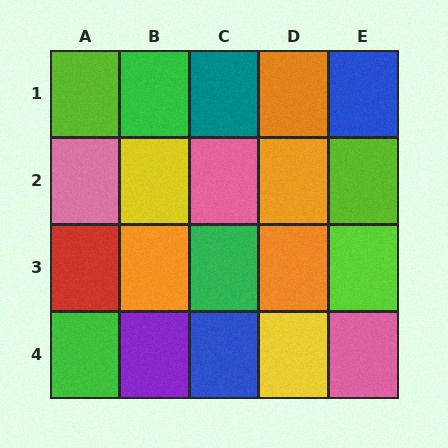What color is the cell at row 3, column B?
Orange.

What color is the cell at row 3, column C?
Green.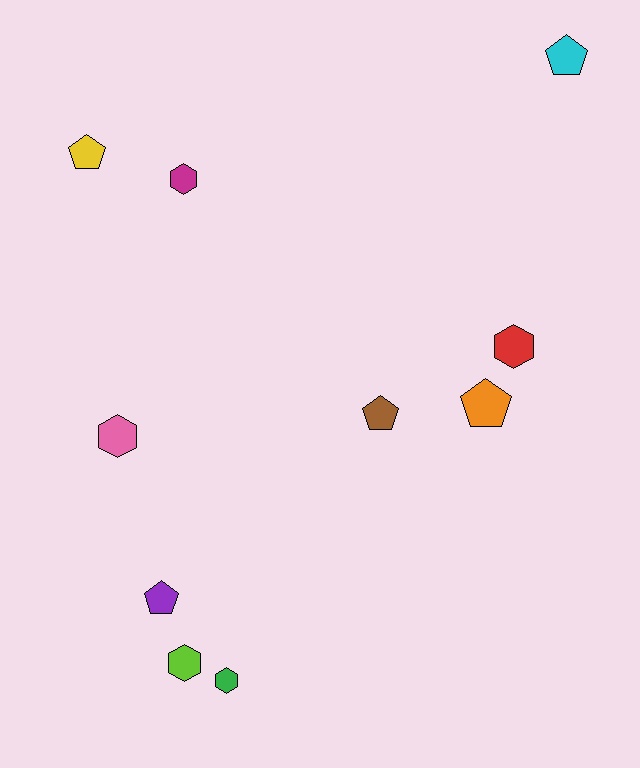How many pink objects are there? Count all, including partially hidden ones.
There is 1 pink object.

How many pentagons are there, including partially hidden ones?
There are 5 pentagons.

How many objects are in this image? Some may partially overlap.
There are 10 objects.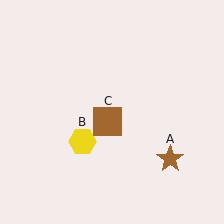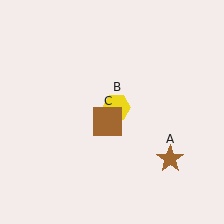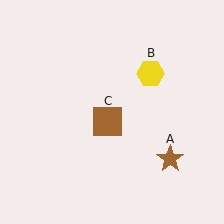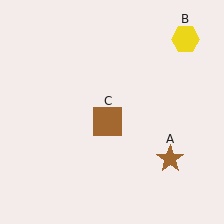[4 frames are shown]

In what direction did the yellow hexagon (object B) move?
The yellow hexagon (object B) moved up and to the right.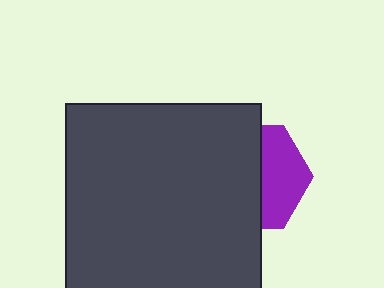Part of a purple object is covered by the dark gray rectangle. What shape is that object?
It is a hexagon.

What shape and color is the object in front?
The object in front is a dark gray rectangle.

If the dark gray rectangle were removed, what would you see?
You would see the complete purple hexagon.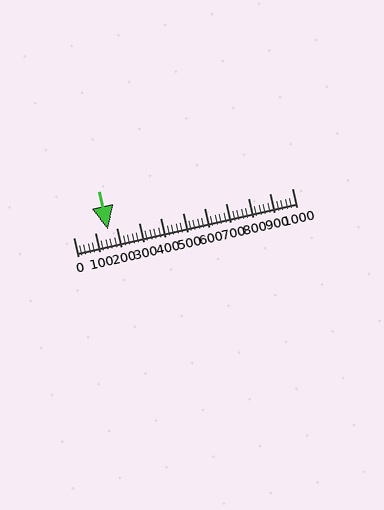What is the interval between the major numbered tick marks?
The major tick marks are spaced 100 units apart.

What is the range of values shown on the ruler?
The ruler shows values from 0 to 1000.